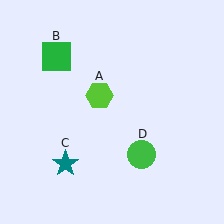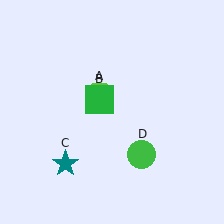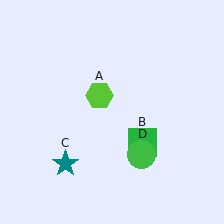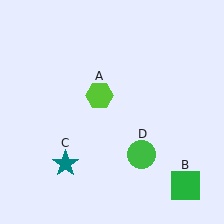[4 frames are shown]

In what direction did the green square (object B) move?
The green square (object B) moved down and to the right.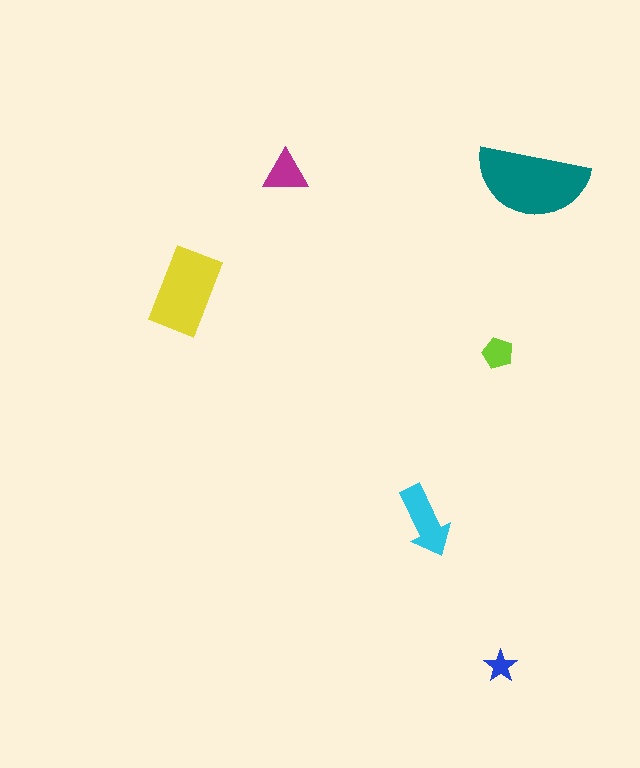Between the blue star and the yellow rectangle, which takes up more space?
The yellow rectangle.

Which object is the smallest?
The blue star.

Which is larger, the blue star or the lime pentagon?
The lime pentagon.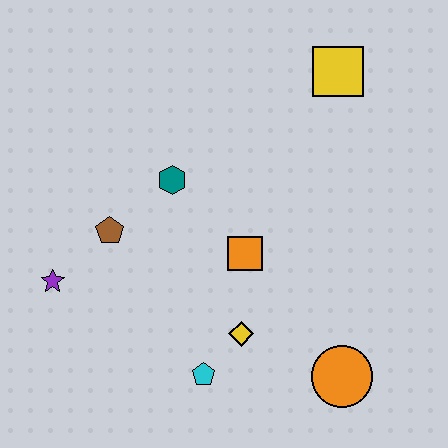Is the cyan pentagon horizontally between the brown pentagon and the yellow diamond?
Yes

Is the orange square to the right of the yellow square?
No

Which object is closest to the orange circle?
The yellow diamond is closest to the orange circle.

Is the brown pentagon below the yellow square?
Yes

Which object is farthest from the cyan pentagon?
The yellow square is farthest from the cyan pentagon.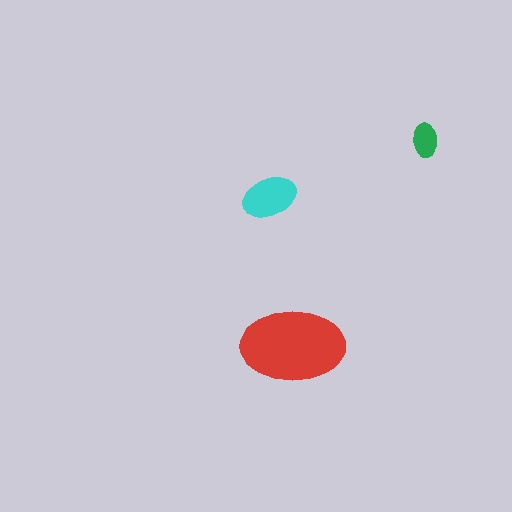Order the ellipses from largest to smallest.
the red one, the cyan one, the green one.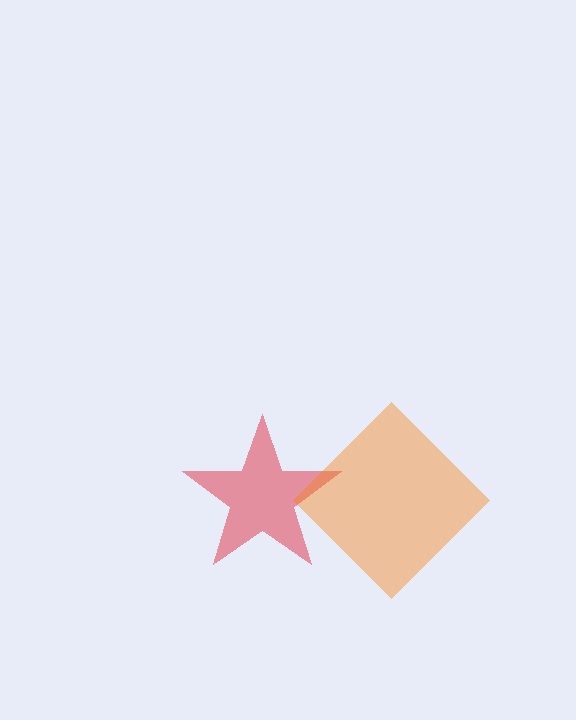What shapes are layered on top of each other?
The layered shapes are: a red star, an orange diamond.